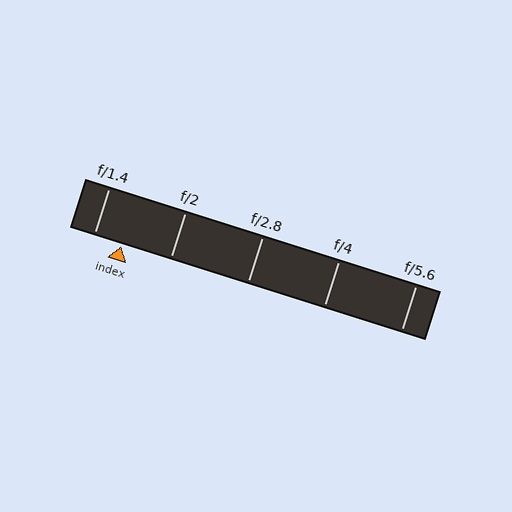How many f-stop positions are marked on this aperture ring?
There are 5 f-stop positions marked.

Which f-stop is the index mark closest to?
The index mark is closest to f/1.4.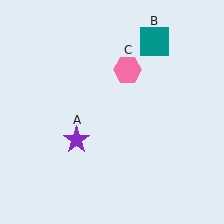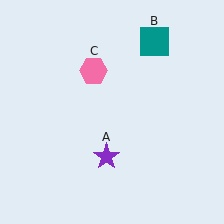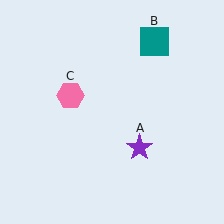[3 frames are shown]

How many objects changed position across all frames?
2 objects changed position: purple star (object A), pink hexagon (object C).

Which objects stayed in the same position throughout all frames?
Teal square (object B) remained stationary.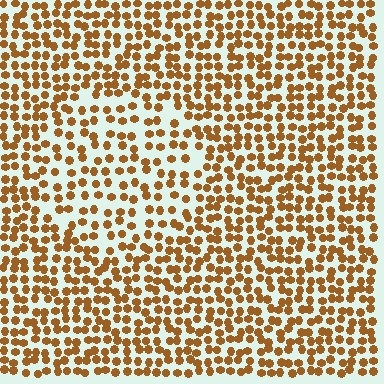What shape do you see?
I see a circle.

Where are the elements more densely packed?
The elements are more densely packed outside the circle boundary.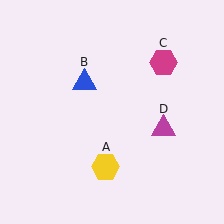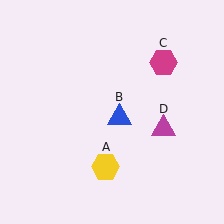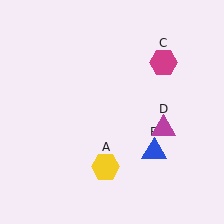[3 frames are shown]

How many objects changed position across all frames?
1 object changed position: blue triangle (object B).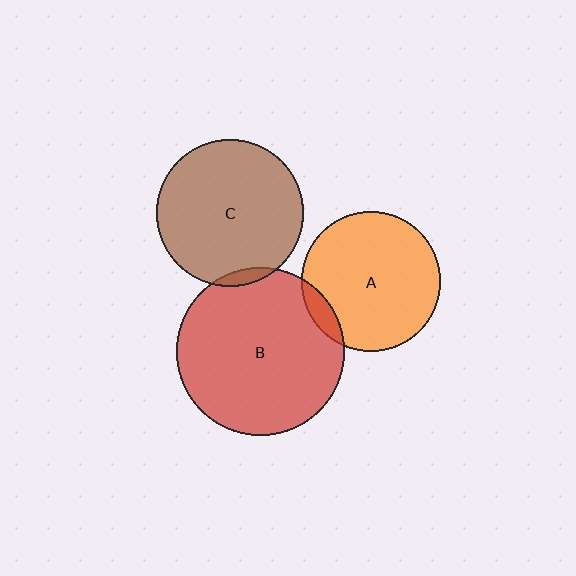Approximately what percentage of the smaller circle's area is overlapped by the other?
Approximately 5%.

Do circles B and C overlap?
Yes.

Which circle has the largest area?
Circle B (red).